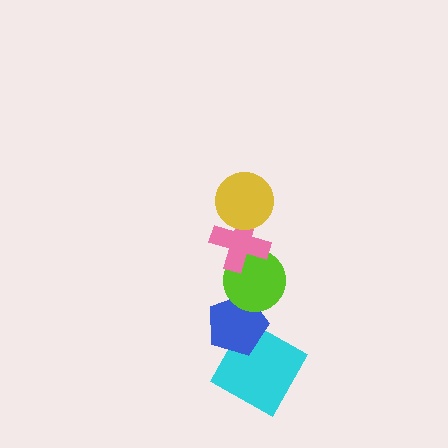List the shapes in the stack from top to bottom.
From top to bottom: the yellow circle, the pink cross, the lime circle, the blue pentagon, the cyan square.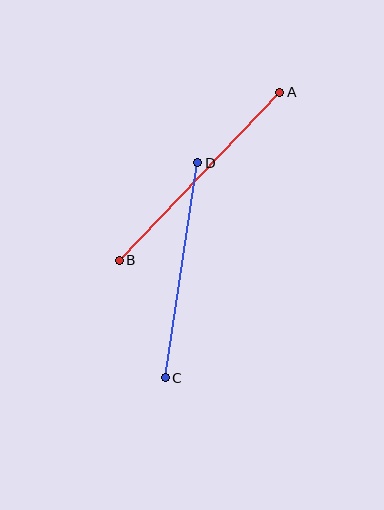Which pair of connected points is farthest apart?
Points A and B are farthest apart.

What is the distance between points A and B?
The distance is approximately 232 pixels.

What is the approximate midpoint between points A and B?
The midpoint is at approximately (199, 176) pixels.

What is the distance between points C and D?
The distance is approximately 217 pixels.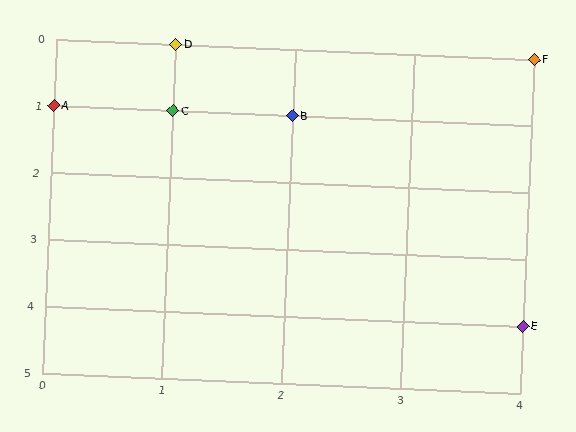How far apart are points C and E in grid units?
Points C and E are 3 columns and 3 rows apart (about 4.2 grid units diagonally).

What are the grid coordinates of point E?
Point E is at grid coordinates (4, 4).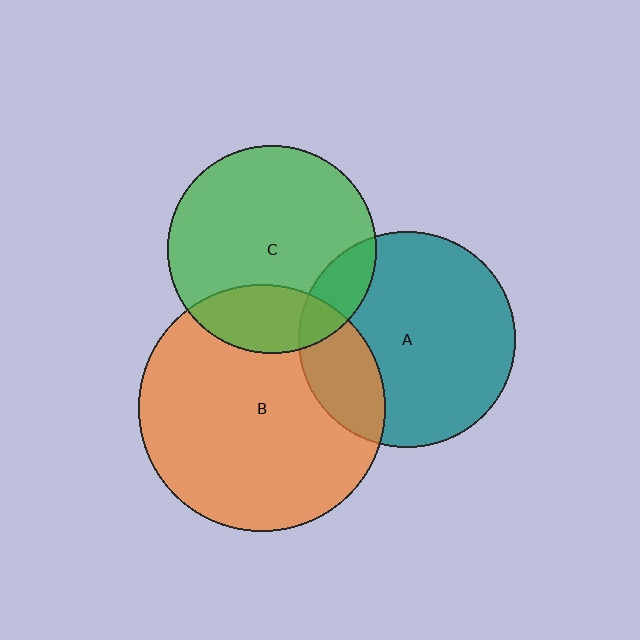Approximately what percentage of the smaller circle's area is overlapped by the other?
Approximately 15%.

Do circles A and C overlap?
Yes.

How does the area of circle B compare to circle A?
Approximately 1.3 times.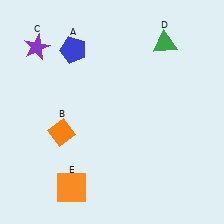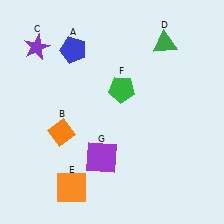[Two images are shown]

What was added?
A green pentagon (F), a purple square (G) were added in Image 2.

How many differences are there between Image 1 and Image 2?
There are 2 differences between the two images.